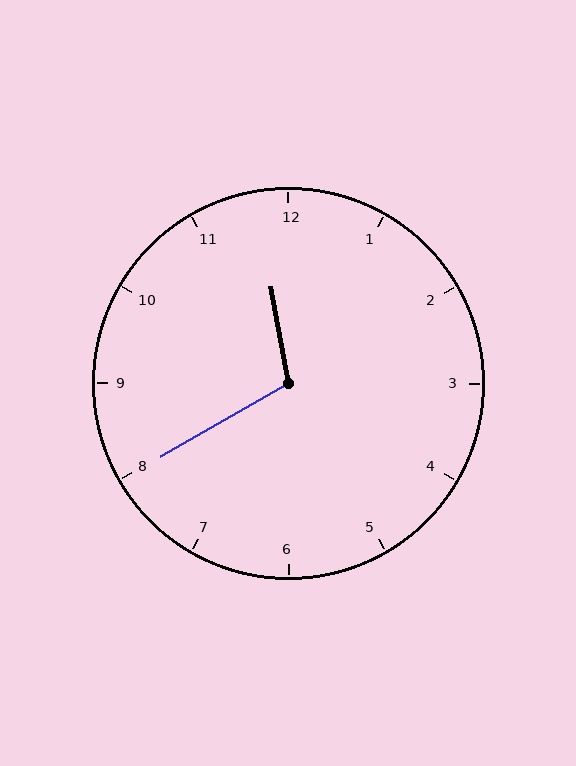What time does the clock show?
11:40.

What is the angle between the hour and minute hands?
Approximately 110 degrees.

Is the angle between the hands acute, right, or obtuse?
It is obtuse.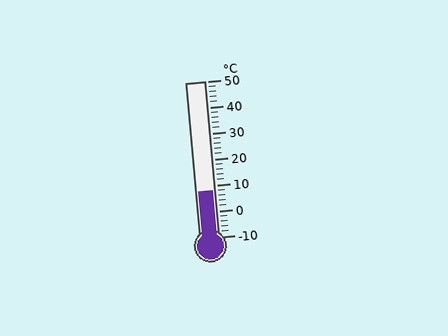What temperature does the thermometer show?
The thermometer shows approximately 8°C.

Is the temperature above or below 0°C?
The temperature is above 0°C.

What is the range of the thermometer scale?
The thermometer scale ranges from -10°C to 50°C.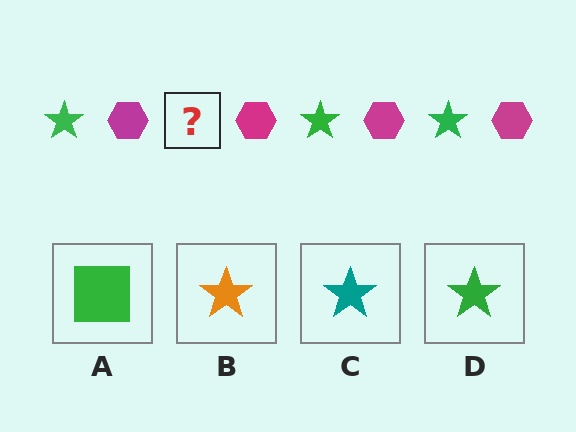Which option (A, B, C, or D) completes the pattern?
D.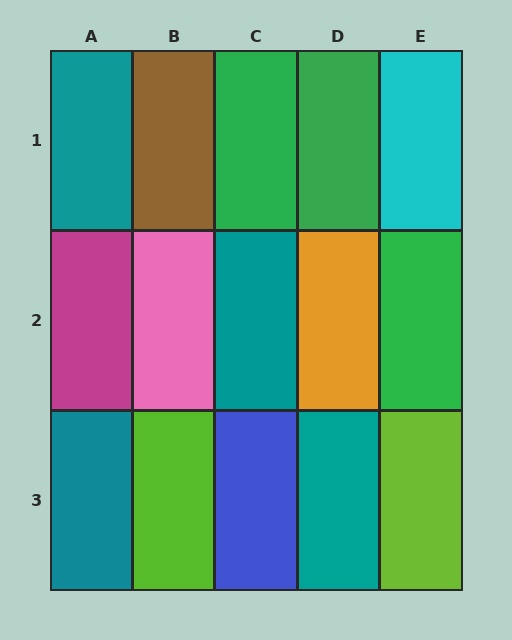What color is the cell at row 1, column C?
Green.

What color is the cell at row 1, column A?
Teal.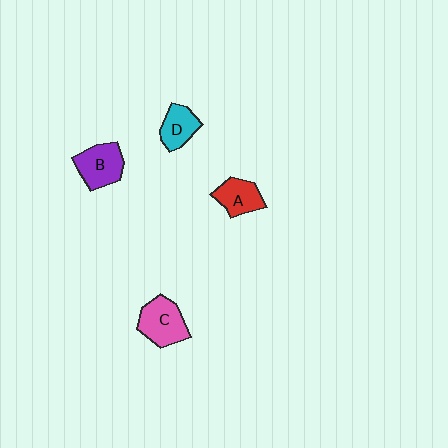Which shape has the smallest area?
Shape D (cyan).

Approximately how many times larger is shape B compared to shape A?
Approximately 1.2 times.